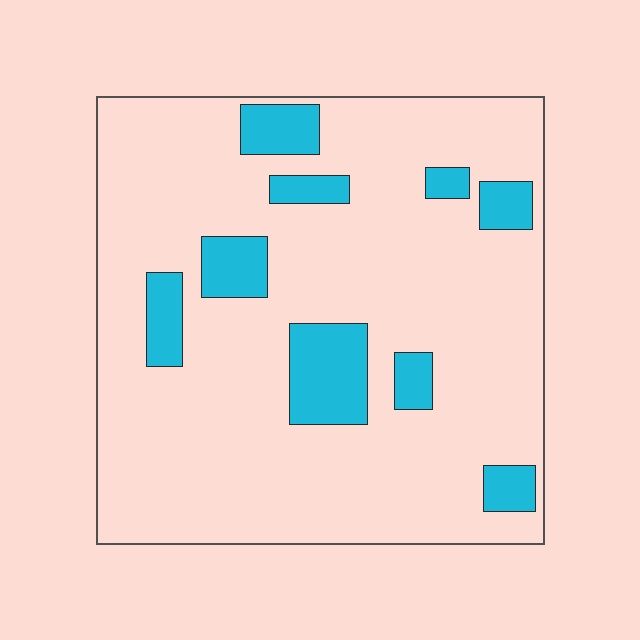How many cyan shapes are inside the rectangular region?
9.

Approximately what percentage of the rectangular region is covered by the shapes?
Approximately 15%.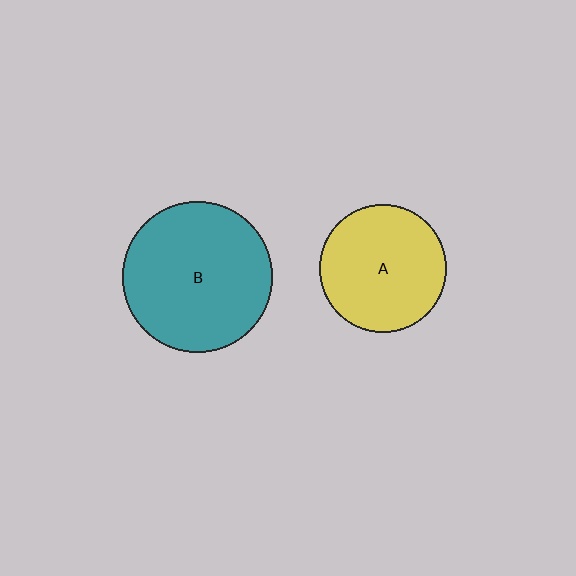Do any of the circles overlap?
No, none of the circles overlap.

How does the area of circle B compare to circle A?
Approximately 1.4 times.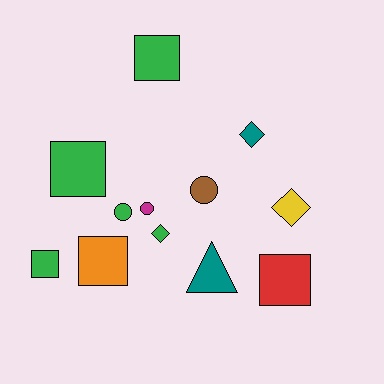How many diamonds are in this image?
There are 3 diamonds.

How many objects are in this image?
There are 12 objects.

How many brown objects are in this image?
There is 1 brown object.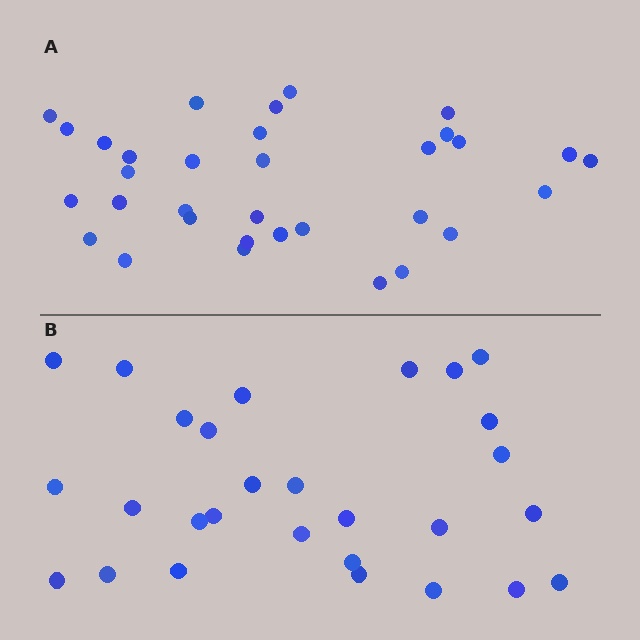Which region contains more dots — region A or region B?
Region A (the top region) has more dots.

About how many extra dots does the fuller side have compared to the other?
Region A has about 5 more dots than region B.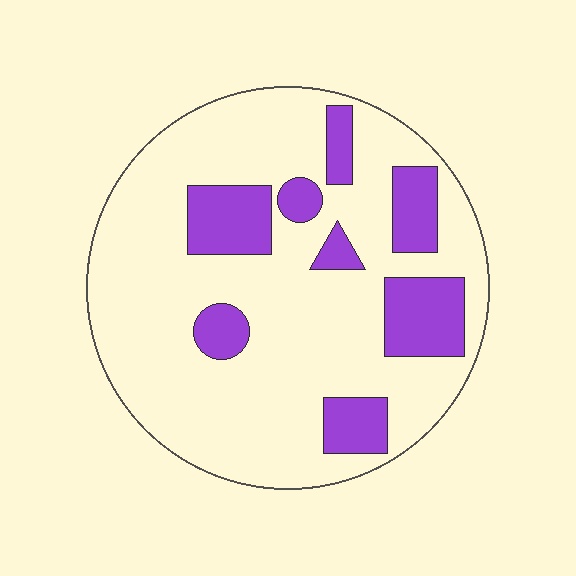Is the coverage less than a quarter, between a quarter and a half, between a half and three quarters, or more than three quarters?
Less than a quarter.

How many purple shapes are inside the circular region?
8.